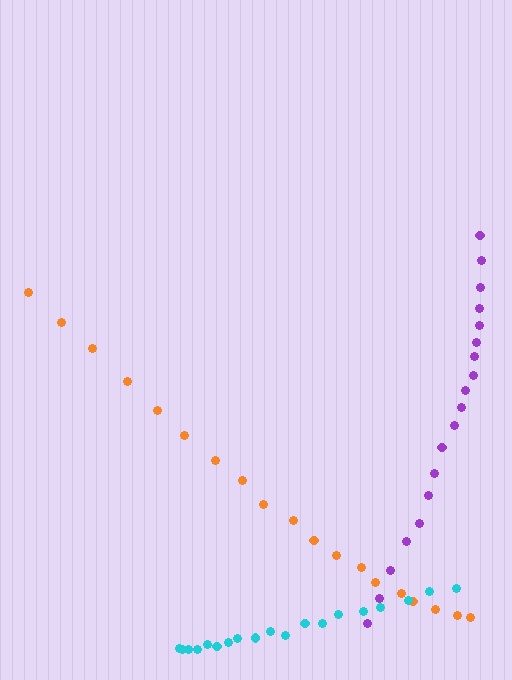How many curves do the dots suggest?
There are 3 distinct paths.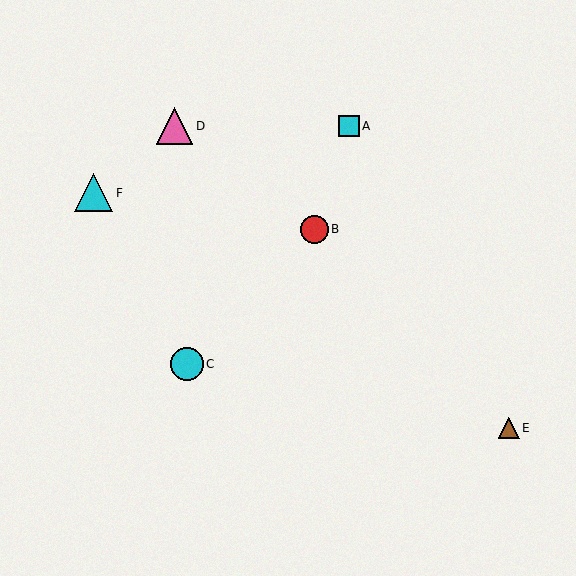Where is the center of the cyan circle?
The center of the cyan circle is at (187, 364).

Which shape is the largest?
The cyan triangle (labeled F) is the largest.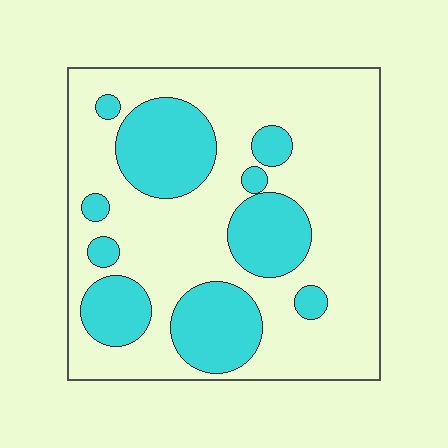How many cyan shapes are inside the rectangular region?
10.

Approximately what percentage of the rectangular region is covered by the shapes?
Approximately 30%.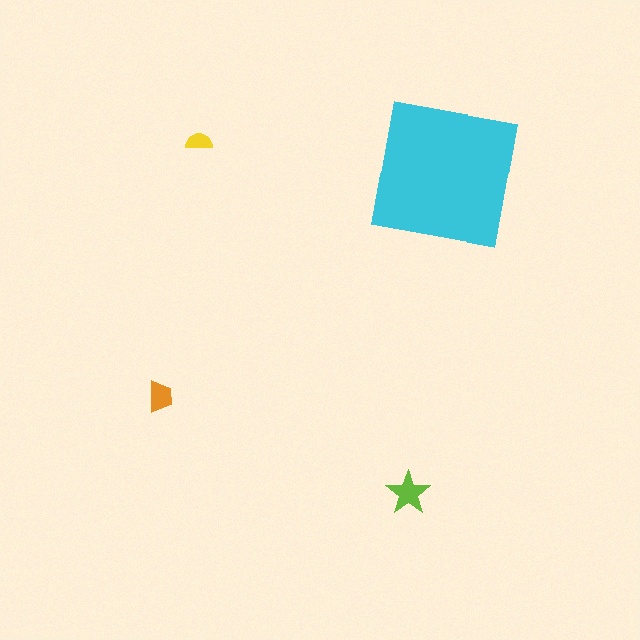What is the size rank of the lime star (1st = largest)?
2nd.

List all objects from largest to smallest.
The cyan square, the lime star, the orange trapezoid, the yellow semicircle.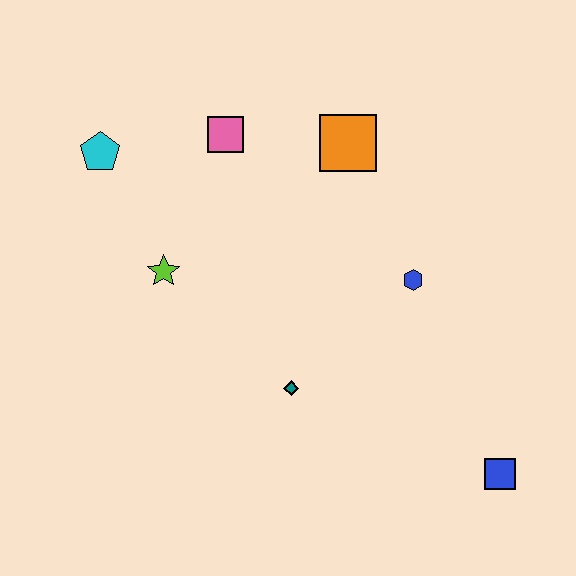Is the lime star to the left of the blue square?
Yes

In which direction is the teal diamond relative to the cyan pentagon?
The teal diamond is below the cyan pentagon.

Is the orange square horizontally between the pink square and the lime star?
No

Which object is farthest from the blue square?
The cyan pentagon is farthest from the blue square.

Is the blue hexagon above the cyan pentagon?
No